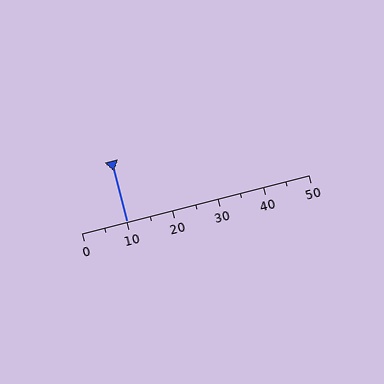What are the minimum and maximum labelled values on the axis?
The axis runs from 0 to 50.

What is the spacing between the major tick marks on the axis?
The major ticks are spaced 10 apart.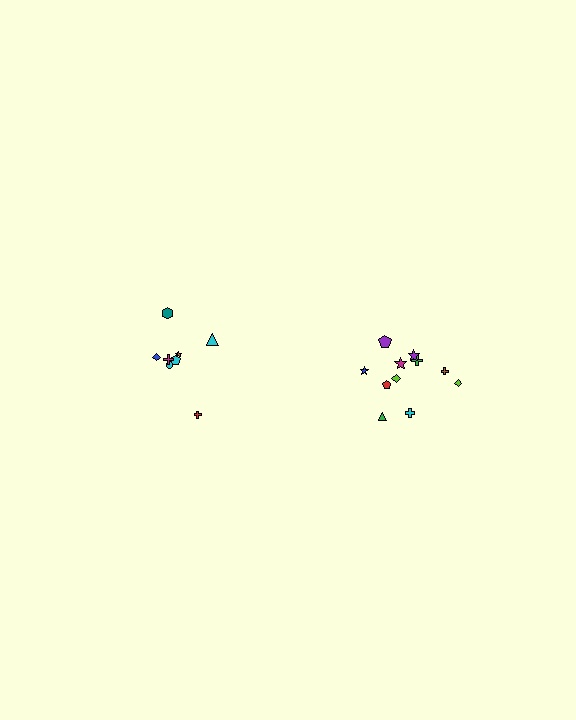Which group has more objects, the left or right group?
The right group.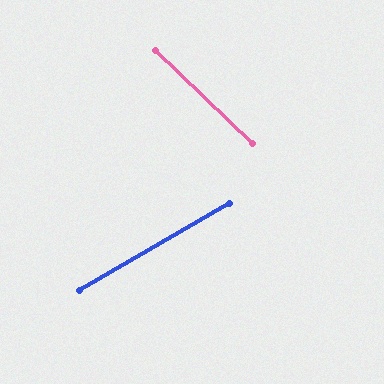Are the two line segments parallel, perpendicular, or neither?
Neither parallel nor perpendicular — they differ by about 74°.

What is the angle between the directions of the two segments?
Approximately 74 degrees.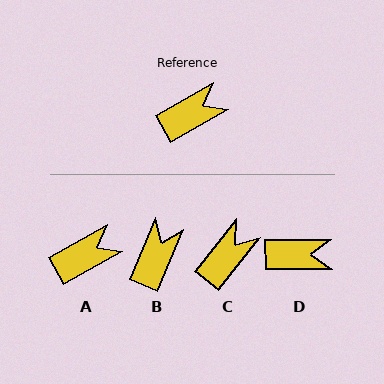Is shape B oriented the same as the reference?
No, it is off by about 38 degrees.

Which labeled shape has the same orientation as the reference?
A.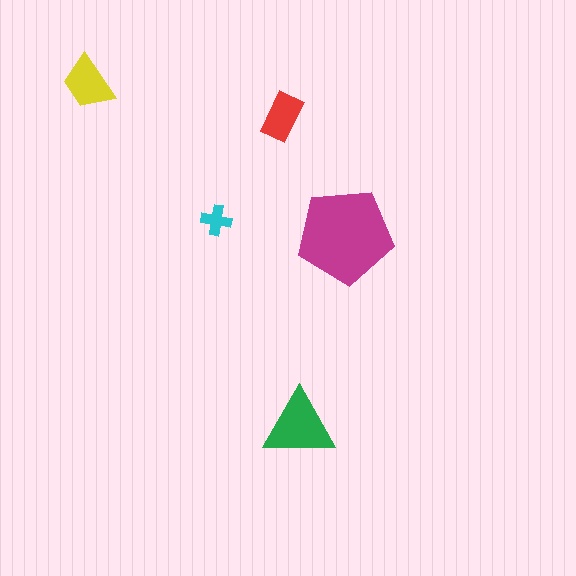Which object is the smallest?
The cyan cross.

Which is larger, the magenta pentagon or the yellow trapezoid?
The magenta pentagon.